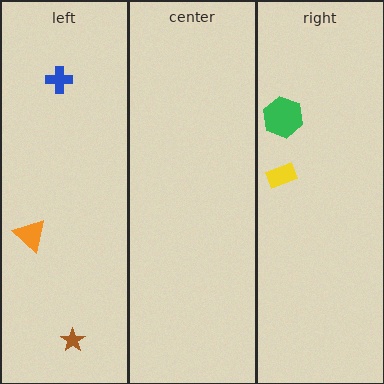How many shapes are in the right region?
2.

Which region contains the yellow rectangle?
The right region.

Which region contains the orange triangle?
The left region.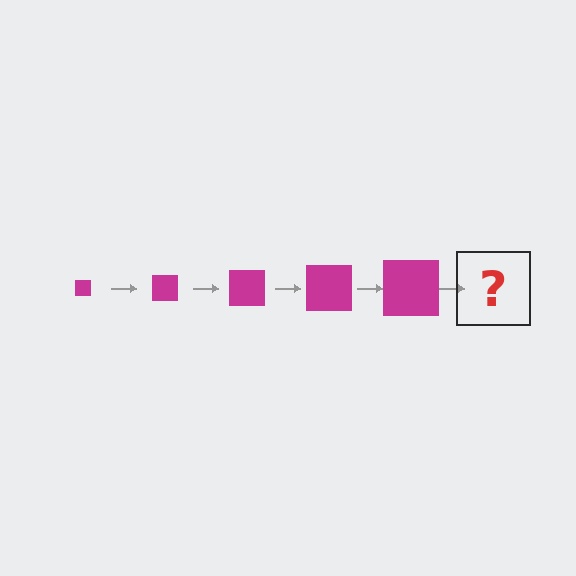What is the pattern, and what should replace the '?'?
The pattern is that the square gets progressively larger each step. The '?' should be a magenta square, larger than the previous one.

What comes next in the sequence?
The next element should be a magenta square, larger than the previous one.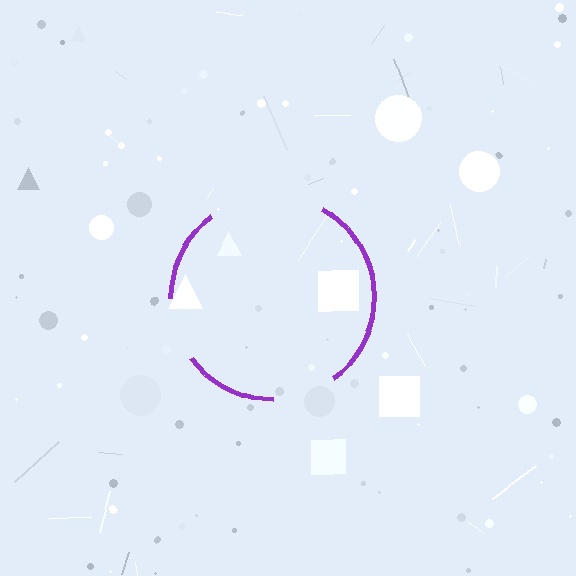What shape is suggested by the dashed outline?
The dashed outline suggests a circle.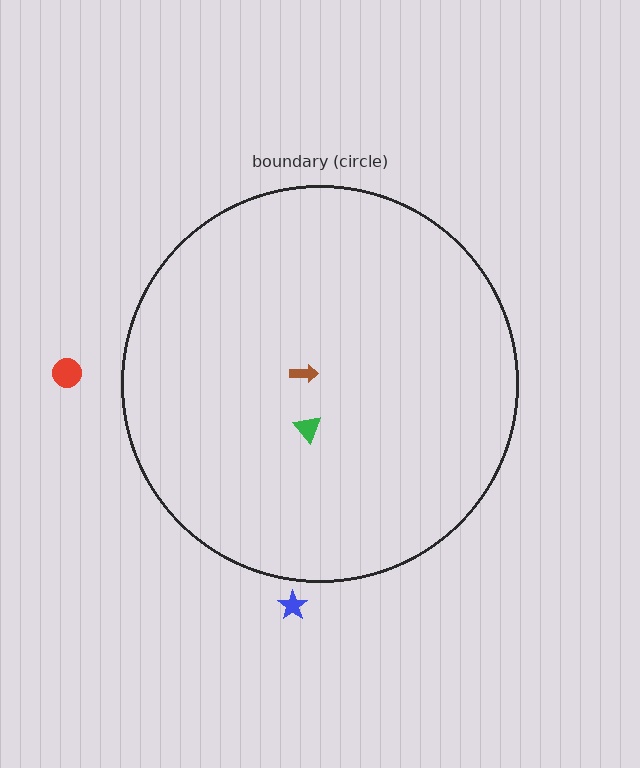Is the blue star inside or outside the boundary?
Outside.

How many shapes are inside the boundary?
2 inside, 2 outside.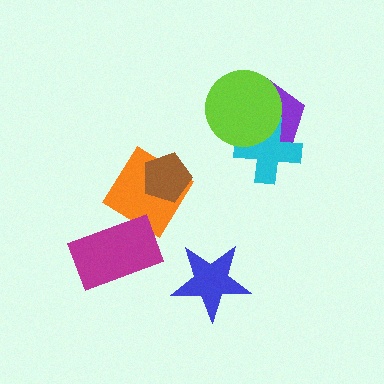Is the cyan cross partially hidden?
Yes, it is partially covered by another shape.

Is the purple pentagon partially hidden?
Yes, it is partially covered by another shape.